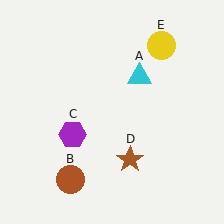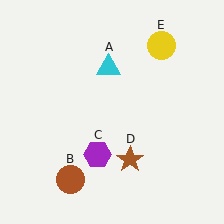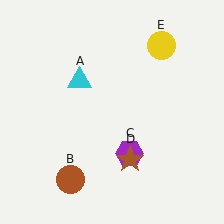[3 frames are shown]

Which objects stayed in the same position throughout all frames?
Brown circle (object B) and brown star (object D) and yellow circle (object E) remained stationary.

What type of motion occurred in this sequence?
The cyan triangle (object A), purple hexagon (object C) rotated counterclockwise around the center of the scene.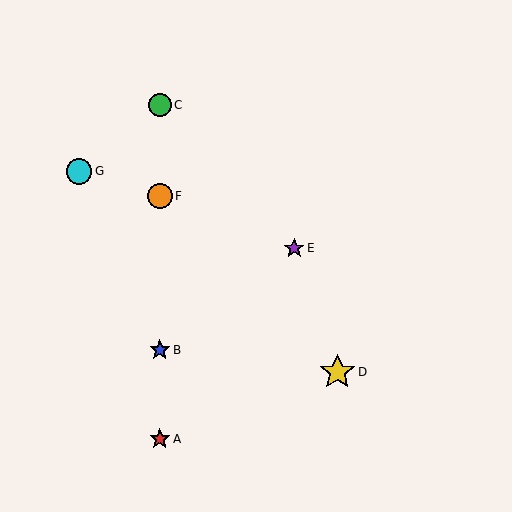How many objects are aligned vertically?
4 objects (A, B, C, F) are aligned vertically.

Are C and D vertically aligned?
No, C is at x≈160 and D is at x≈337.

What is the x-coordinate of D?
Object D is at x≈337.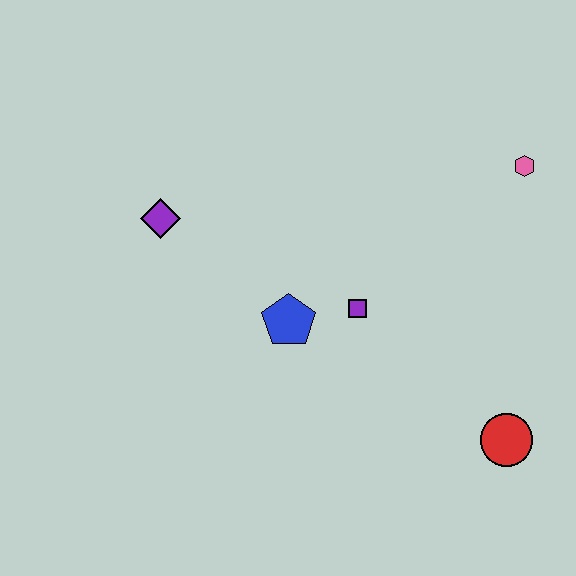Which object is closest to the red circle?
The purple square is closest to the red circle.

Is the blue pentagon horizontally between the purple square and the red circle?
No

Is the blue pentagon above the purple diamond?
No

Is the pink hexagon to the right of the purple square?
Yes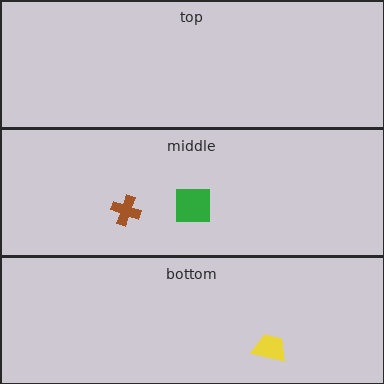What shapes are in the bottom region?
The yellow trapezoid.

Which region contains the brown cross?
The middle region.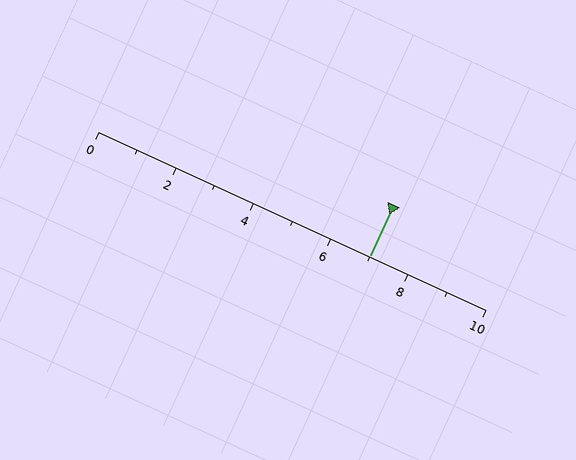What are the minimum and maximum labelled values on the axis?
The axis runs from 0 to 10.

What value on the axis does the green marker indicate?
The marker indicates approximately 7.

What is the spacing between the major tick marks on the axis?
The major ticks are spaced 2 apart.